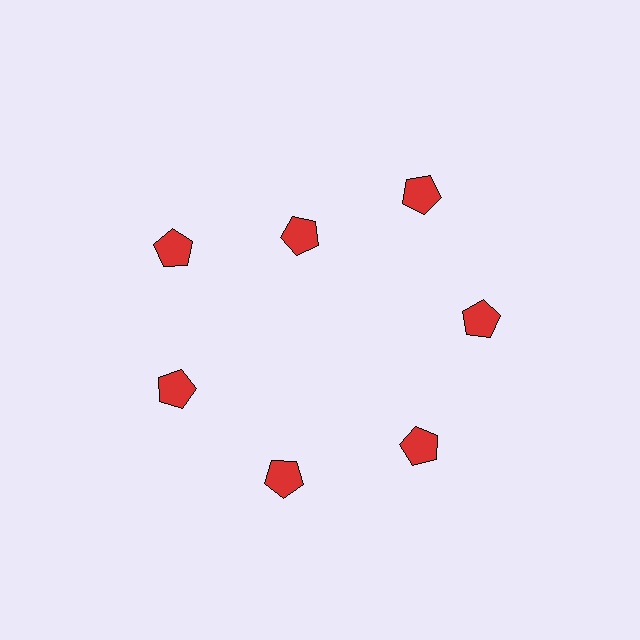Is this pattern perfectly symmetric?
No. The 7 red pentagons are arranged in a ring, but one element near the 12 o'clock position is pulled inward toward the center, breaking the 7-fold rotational symmetry.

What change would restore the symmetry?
The symmetry would be restored by moving it outward, back onto the ring so that all 7 pentagons sit at equal angles and equal distance from the center.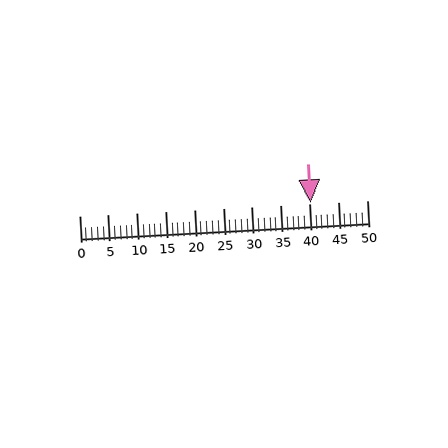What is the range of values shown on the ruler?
The ruler shows values from 0 to 50.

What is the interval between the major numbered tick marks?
The major tick marks are spaced 5 units apart.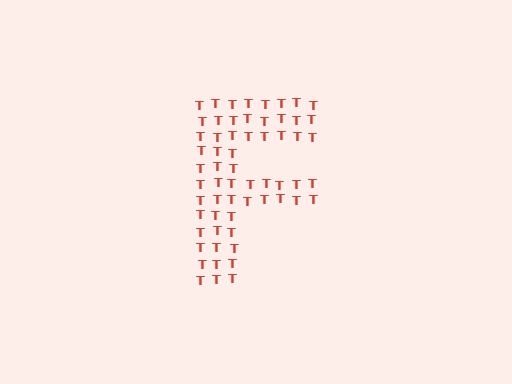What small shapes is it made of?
It is made of small letter T's.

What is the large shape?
The large shape is the letter F.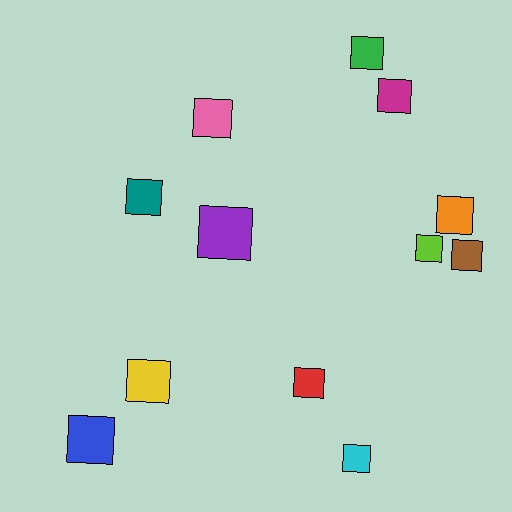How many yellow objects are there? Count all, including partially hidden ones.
There is 1 yellow object.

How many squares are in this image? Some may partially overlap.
There are 12 squares.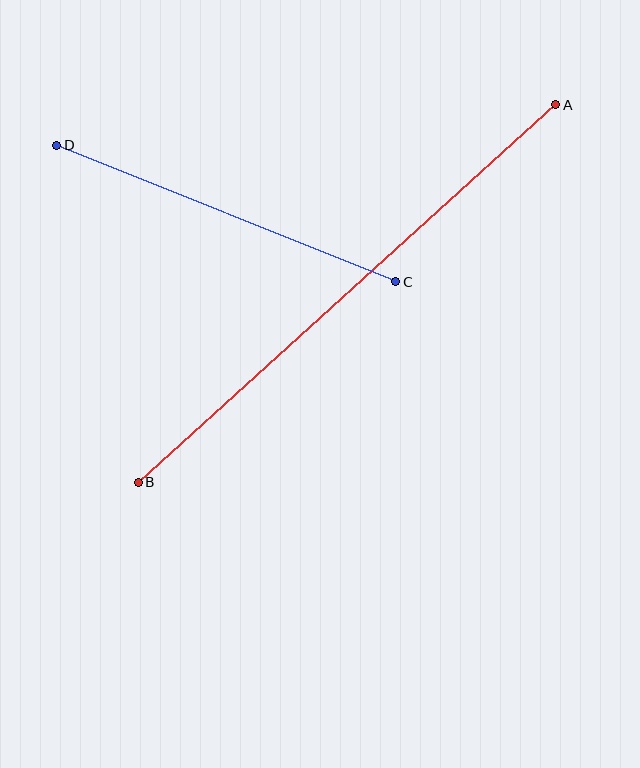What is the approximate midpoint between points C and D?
The midpoint is at approximately (226, 214) pixels.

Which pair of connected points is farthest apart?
Points A and B are farthest apart.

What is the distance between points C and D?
The distance is approximately 366 pixels.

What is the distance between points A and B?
The distance is approximately 563 pixels.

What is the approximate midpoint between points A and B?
The midpoint is at approximately (347, 293) pixels.